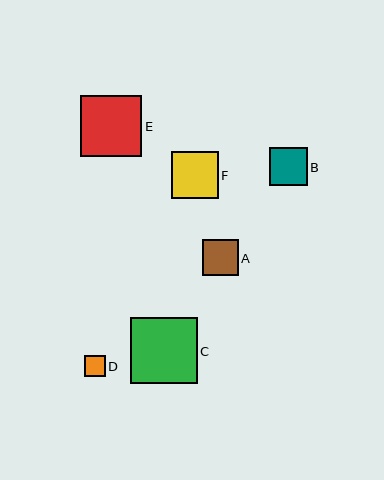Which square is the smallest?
Square D is the smallest with a size of approximately 21 pixels.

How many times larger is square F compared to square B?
Square F is approximately 1.3 times the size of square B.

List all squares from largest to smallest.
From largest to smallest: C, E, F, B, A, D.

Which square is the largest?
Square C is the largest with a size of approximately 67 pixels.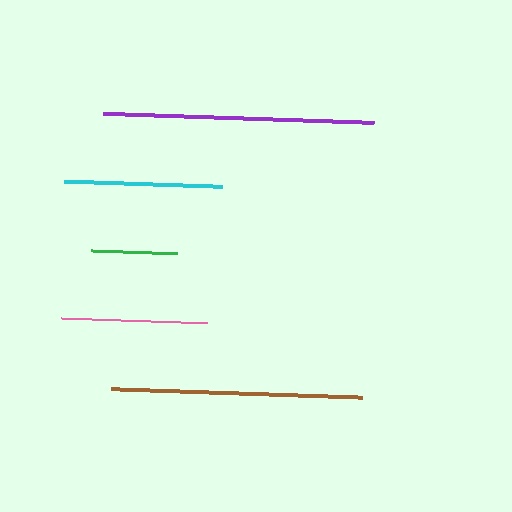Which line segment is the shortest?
The green line is the shortest at approximately 86 pixels.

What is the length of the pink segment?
The pink segment is approximately 146 pixels long.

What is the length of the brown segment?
The brown segment is approximately 251 pixels long.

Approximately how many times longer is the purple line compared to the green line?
The purple line is approximately 3.1 times the length of the green line.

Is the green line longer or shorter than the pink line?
The pink line is longer than the green line.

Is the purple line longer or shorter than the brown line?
The purple line is longer than the brown line.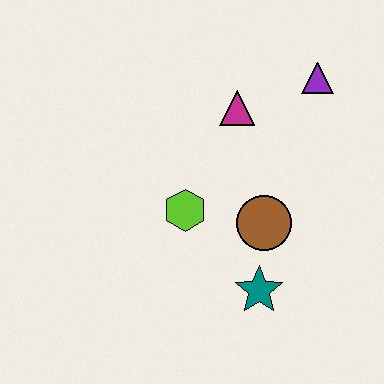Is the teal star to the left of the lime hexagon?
No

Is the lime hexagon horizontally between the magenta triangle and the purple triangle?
No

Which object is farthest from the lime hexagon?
The purple triangle is farthest from the lime hexagon.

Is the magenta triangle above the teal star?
Yes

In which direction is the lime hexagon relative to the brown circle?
The lime hexagon is to the left of the brown circle.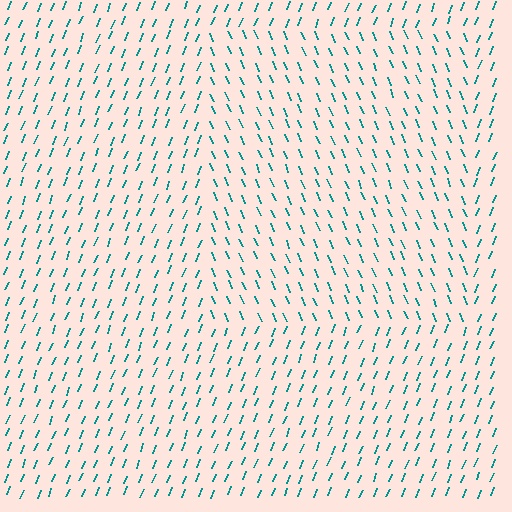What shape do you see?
I see a rectangle.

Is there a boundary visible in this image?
Yes, there is a texture boundary formed by a change in line orientation.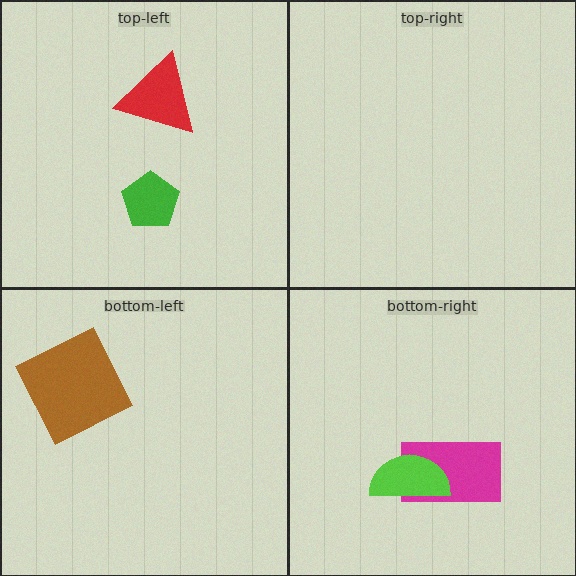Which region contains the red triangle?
The top-left region.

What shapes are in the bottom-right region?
The magenta rectangle, the lime semicircle.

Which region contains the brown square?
The bottom-left region.